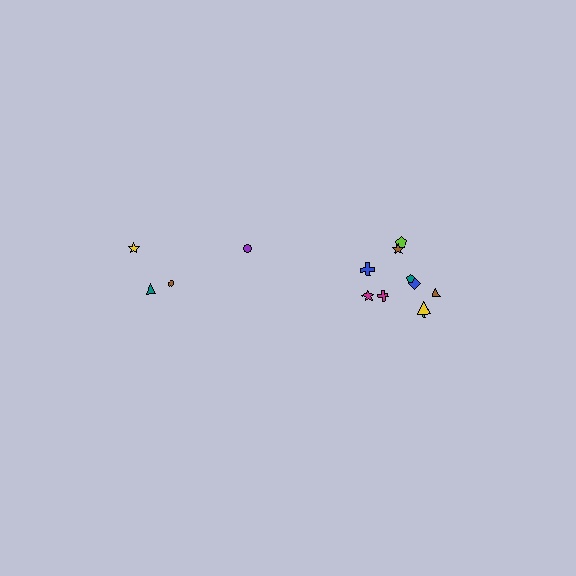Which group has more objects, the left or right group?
The right group.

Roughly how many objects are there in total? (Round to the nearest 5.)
Roughly 15 objects in total.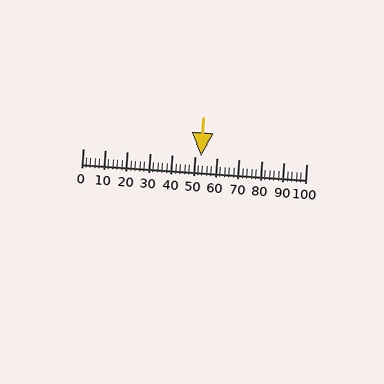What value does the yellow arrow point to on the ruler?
The yellow arrow points to approximately 53.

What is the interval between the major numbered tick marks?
The major tick marks are spaced 10 units apart.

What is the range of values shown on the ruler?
The ruler shows values from 0 to 100.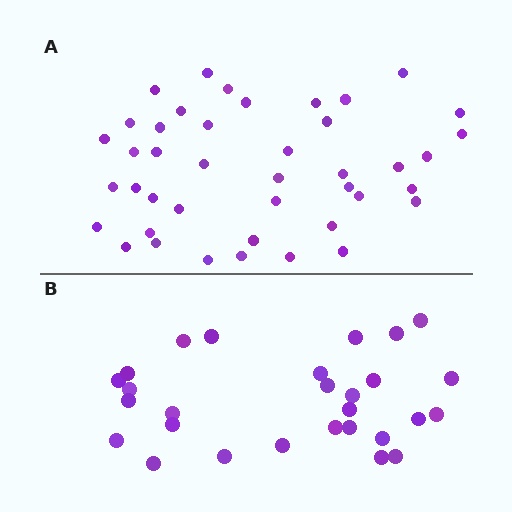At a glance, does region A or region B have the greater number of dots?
Region A (the top region) has more dots.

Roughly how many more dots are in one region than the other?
Region A has approximately 15 more dots than region B.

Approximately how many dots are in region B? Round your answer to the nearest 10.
About 30 dots. (The exact count is 28, which rounds to 30.)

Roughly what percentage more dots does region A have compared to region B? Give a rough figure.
About 50% more.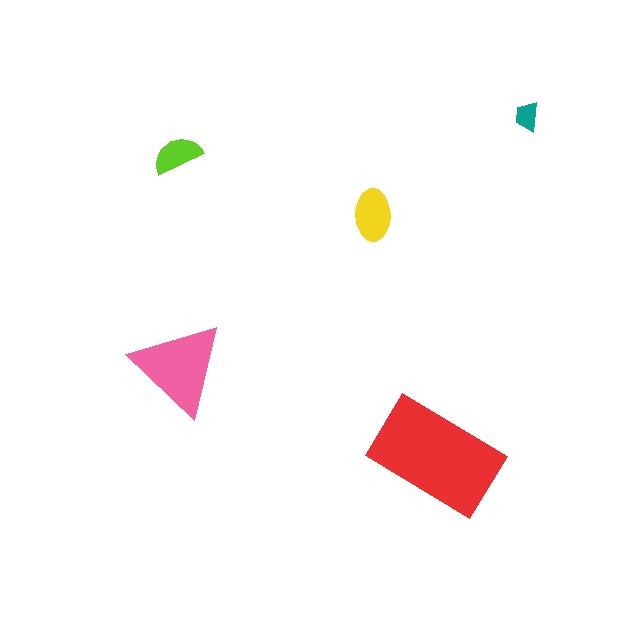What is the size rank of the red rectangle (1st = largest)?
1st.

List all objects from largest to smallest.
The red rectangle, the pink triangle, the yellow ellipse, the lime semicircle, the teal trapezoid.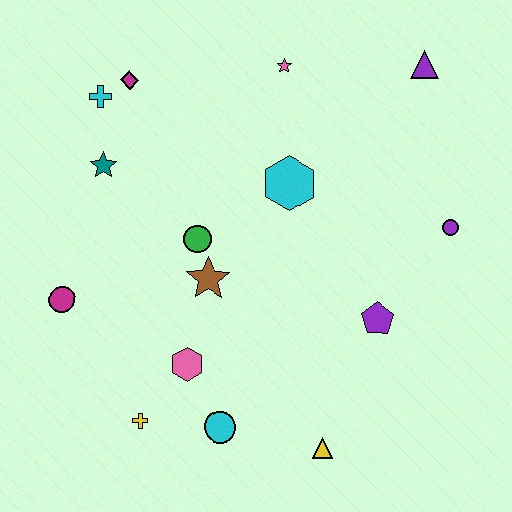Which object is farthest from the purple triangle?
The yellow cross is farthest from the purple triangle.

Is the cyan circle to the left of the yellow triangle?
Yes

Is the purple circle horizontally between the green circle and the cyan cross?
No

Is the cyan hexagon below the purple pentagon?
No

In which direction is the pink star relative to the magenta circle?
The pink star is above the magenta circle.